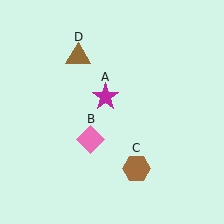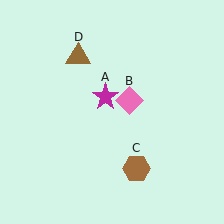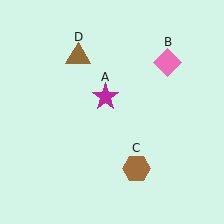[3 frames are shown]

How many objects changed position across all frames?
1 object changed position: pink diamond (object B).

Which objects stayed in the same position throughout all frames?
Magenta star (object A) and brown hexagon (object C) and brown triangle (object D) remained stationary.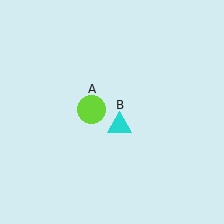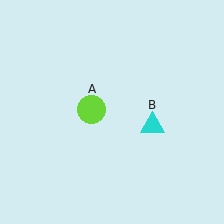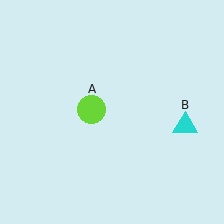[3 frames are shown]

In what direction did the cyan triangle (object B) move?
The cyan triangle (object B) moved right.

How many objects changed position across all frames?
1 object changed position: cyan triangle (object B).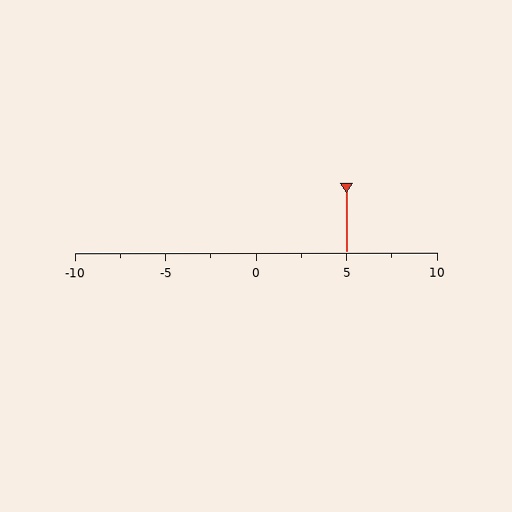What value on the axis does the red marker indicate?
The marker indicates approximately 5.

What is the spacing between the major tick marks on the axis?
The major ticks are spaced 5 apart.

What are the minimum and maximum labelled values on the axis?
The axis runs from -10 to 10.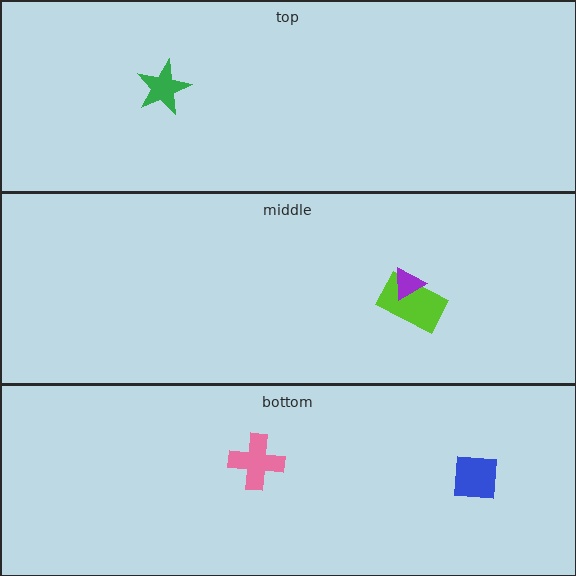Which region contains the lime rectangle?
The middle region.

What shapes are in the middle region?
The lime rectangle, the purple triangle.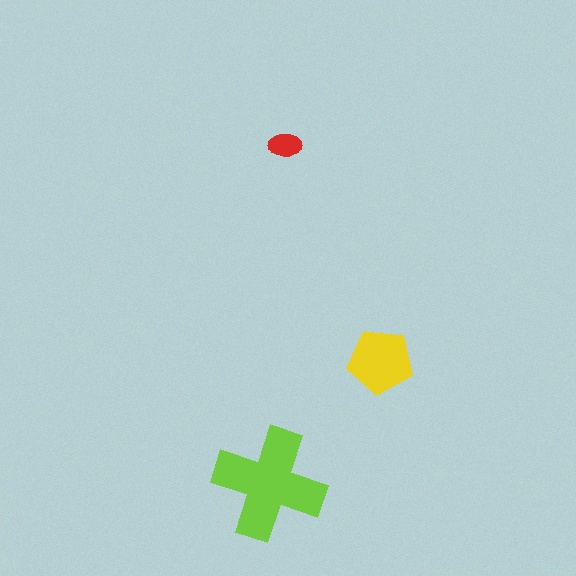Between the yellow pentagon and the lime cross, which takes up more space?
The lime cross.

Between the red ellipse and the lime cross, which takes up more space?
The lime cross.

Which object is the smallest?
The red ellipse.